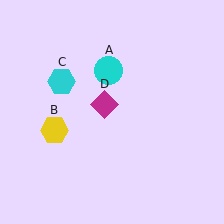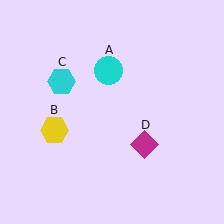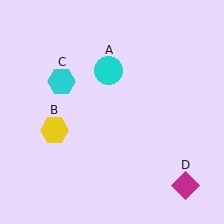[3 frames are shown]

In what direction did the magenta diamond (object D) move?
The magenta diamond (object D) moved down and to the right.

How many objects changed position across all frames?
1 object changed position: magenta diamond (object D).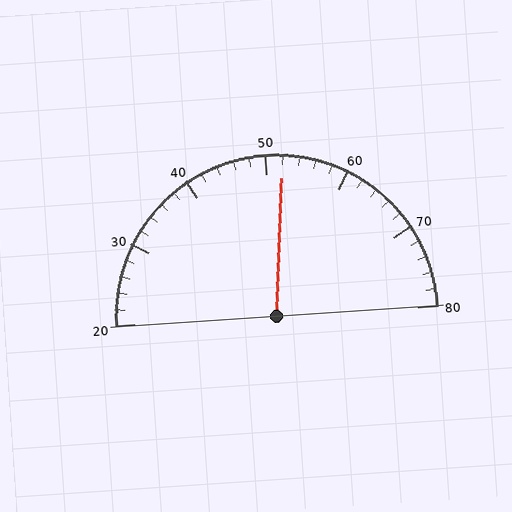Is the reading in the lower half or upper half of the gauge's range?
The reading is in the upper half of the range (20 to 80).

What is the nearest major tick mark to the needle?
The nearest major tick mark is 50.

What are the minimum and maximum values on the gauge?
The gauge ranges from 20 to 80.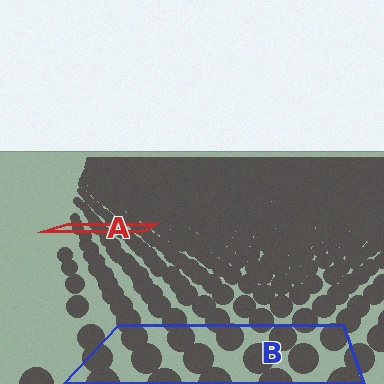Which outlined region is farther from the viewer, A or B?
Region A is farther from the viewer — the texture elements inside it appear smaller and more densely packed.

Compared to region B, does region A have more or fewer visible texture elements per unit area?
Region A has more texture elements per unit area — they are packed more densely because it is farther away.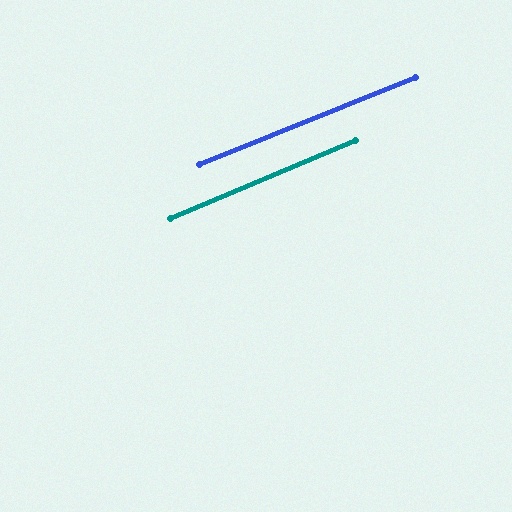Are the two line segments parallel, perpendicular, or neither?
Parallel — their directions differ by only 1.0°.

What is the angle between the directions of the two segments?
Approximately 1 degree.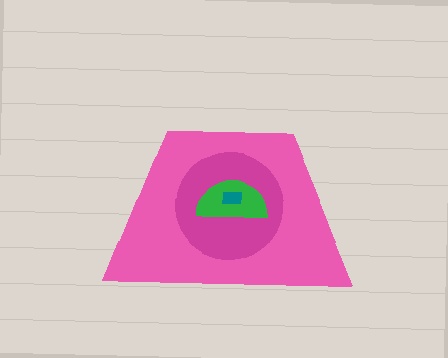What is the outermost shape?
The pink trapezoid.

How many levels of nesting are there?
4.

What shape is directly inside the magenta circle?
The green semicircle.